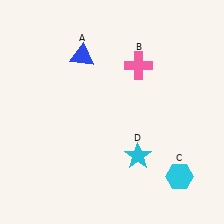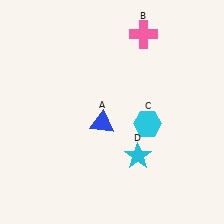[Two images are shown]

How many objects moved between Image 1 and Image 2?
3 objects moved between the two images.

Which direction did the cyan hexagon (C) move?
The cyan hexagon (C) moved up.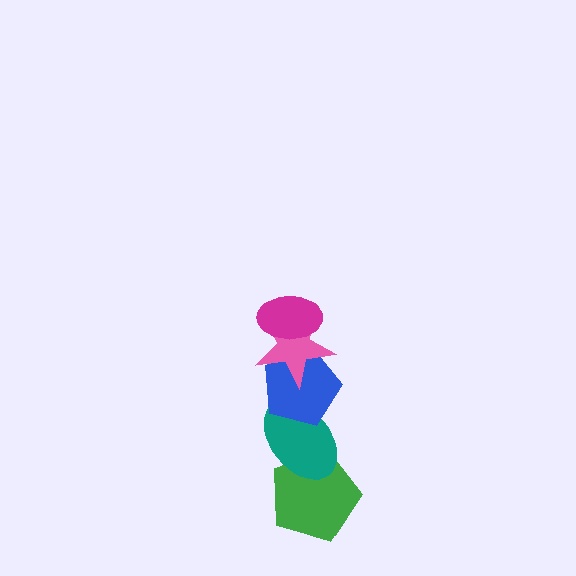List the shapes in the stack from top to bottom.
From top to bottom: the magenta ellipse, the pink star, the blue pentagon, the teal ellipse, the green pentagon.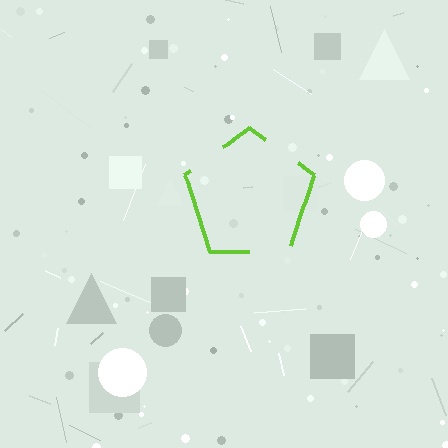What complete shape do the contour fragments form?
The contour fragments form a pentagon.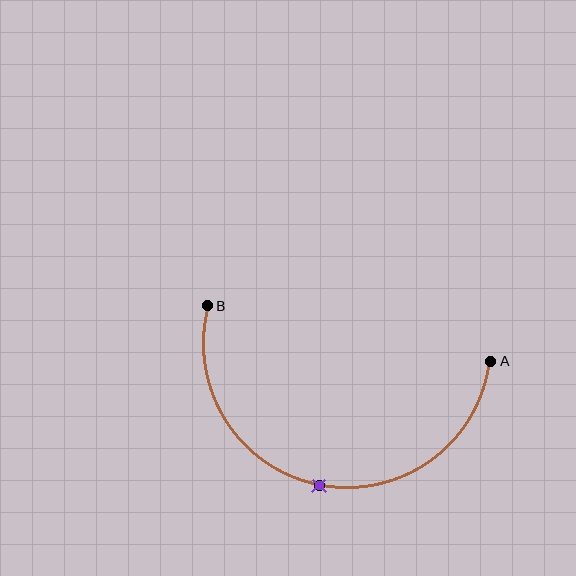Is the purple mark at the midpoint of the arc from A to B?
Yes. The purple mark lies on the arc at equal arc-length from both A and B — it is the arc midpoint.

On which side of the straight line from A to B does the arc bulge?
The arc bulges below the straight line connecting A and B.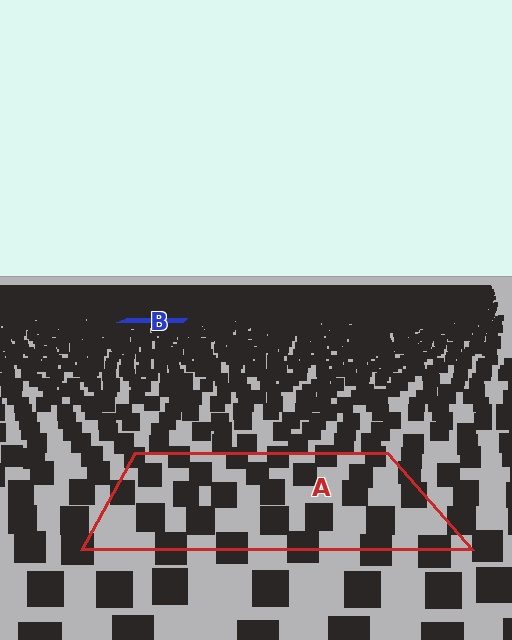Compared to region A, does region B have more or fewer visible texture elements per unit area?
Region B has more texture elements per unit area — they are packed more densely because it is farther away.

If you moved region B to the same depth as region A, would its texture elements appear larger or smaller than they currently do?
They would appear larger. At a closer depth, the same texture elements are projected at a bigger on-screen size.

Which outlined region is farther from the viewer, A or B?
Region B is farther from the viewer — the texture elements inside it appear smaller and more densely packed.